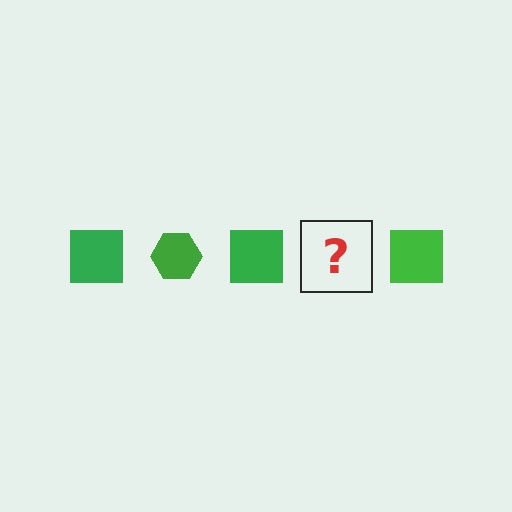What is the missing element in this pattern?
The missing element is a green hexagon.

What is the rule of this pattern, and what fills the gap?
The rule is that the pattern cycles through square, hexagon shapes in green. The gap should be filled with a green hexagon.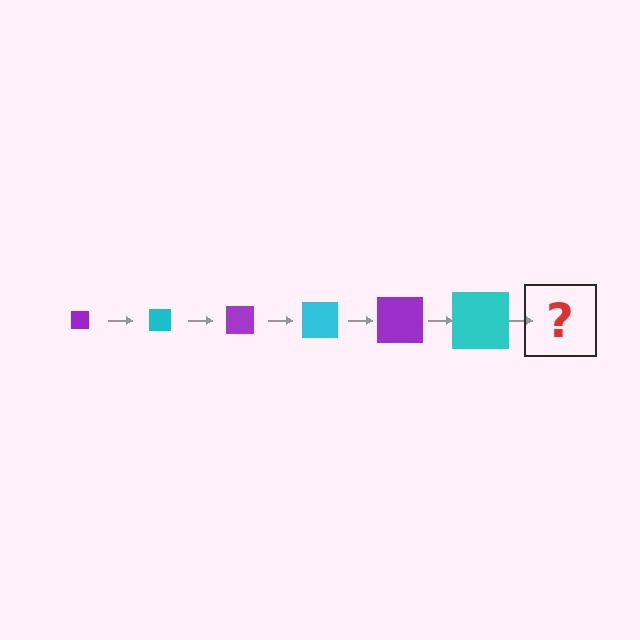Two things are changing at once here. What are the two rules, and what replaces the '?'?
The two rules are that the square grows larger each step and the color cycles through purple and cyan. The '?' should be a purple square, larger than the previous one.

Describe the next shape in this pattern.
It should be a purple square, larger than the previous one.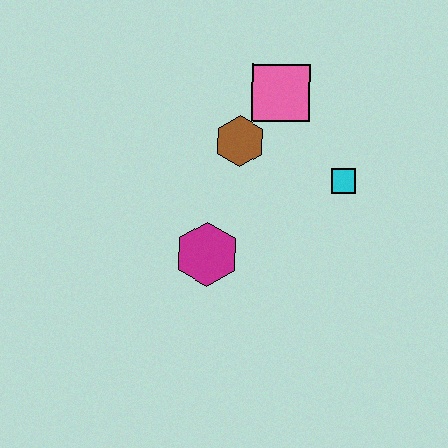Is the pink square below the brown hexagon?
No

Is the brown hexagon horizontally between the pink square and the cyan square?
No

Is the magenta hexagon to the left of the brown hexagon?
Yes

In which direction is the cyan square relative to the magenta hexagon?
The cyan square is to the right of the magenta hexagon.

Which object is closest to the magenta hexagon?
The brown hexagon is closest to the magenta hexagon.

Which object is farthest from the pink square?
The magenta hexagon is farthest from the pink square.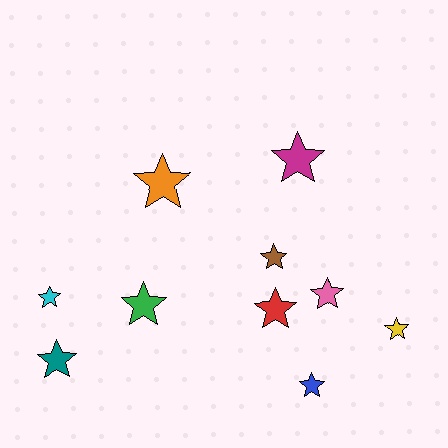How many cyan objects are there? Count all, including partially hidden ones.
There is 1 cyan object.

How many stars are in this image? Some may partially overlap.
There are 10 stars.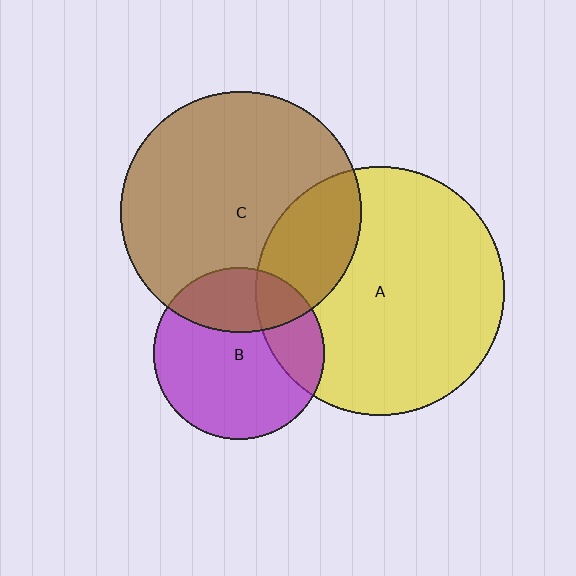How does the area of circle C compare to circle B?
Approximately 2.0 times.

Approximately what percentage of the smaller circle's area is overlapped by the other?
Approximately 25%.